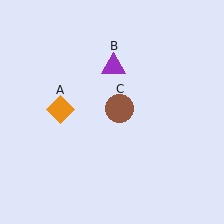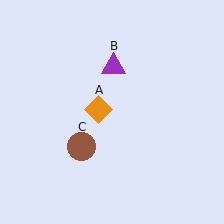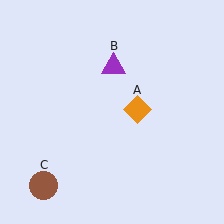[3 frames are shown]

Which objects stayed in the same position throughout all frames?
Purple triangle (object B) remained stationary.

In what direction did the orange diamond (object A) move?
The orange diamond (object A) moved right.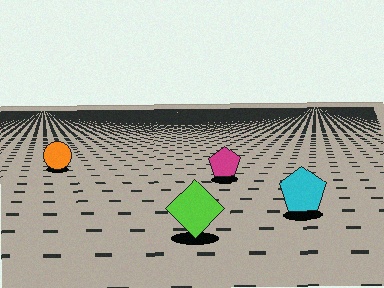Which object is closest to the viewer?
The lime diamond is closest. The texture marks near it are larger and more spread out.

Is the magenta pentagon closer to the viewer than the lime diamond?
No. The lime diamond is closer — you can tell from the texture gradient: the ground texture is coarser near it.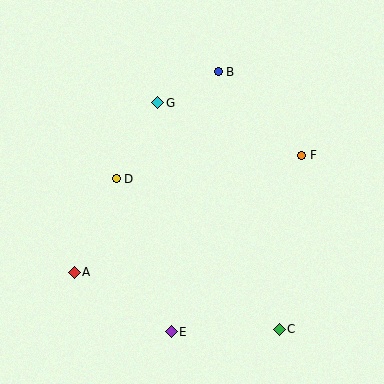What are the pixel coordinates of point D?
Point D is at (116, 179).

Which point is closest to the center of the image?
Point D at (116, 179) is closest to the center.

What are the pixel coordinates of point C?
Point C is at (279, 329).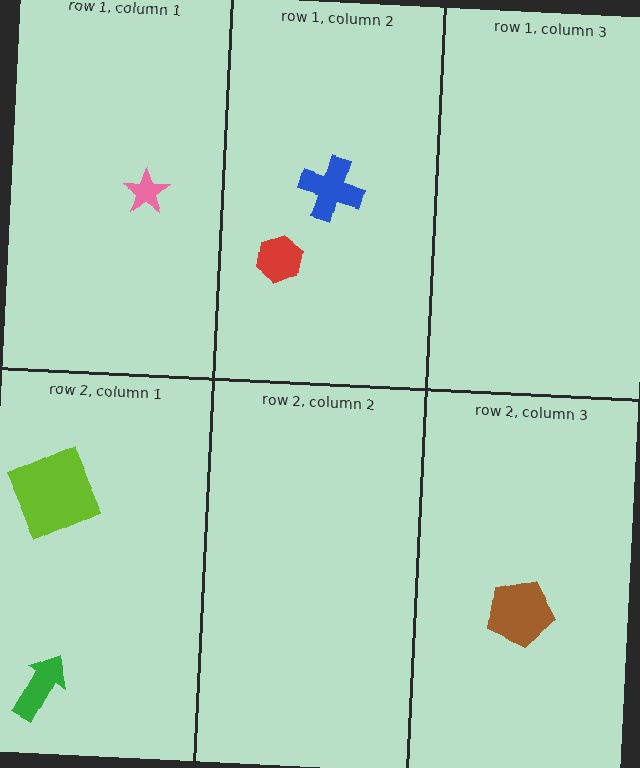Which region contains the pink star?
The row 1, column 1 region.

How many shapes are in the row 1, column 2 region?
2.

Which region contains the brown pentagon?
The row 2, column 3 region.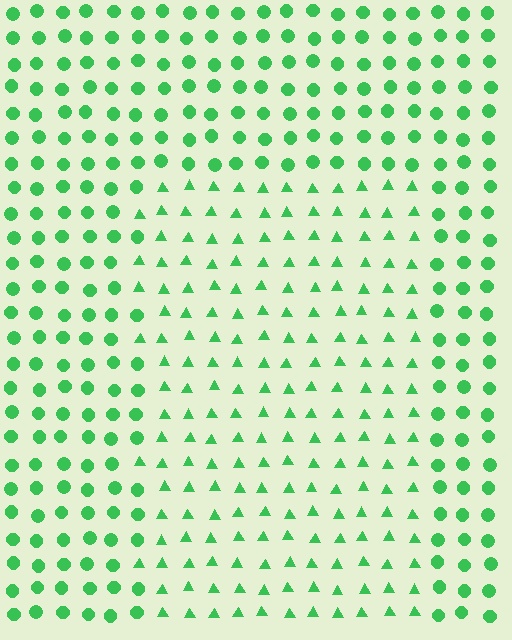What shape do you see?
I see a rectangle.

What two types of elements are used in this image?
The image uses triangles inside the rectangle region and circles outside it.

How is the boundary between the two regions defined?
The boundary is defined by a change in element shape: triangles inside vs. circles outside. All elements share the same color and spacing.